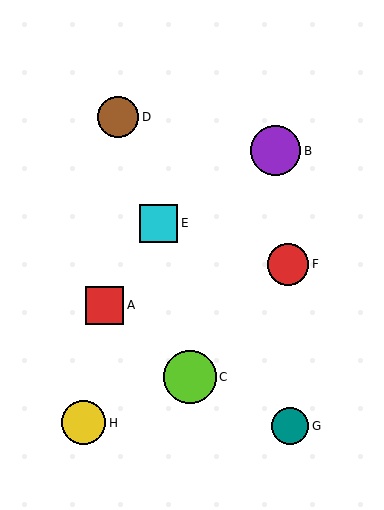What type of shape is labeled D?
Shape D is a brown circle.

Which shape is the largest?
The lime circle (labeled C) is the largest.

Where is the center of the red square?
The center of the red square is at (105, 305).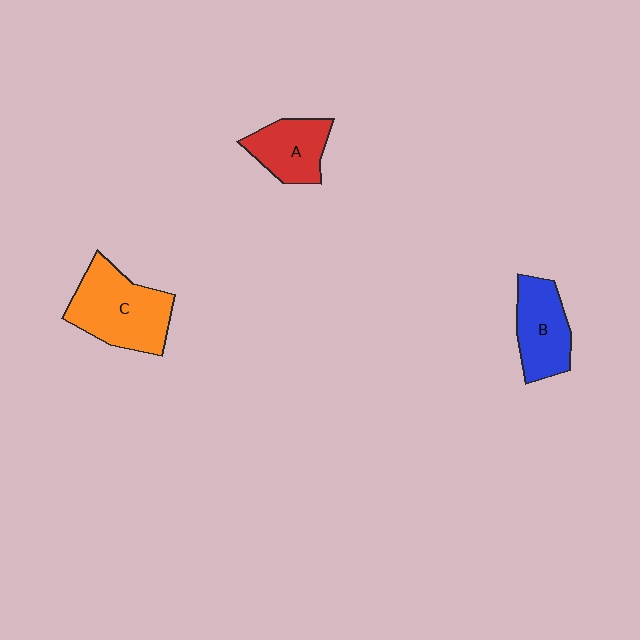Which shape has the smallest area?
Shape A (red).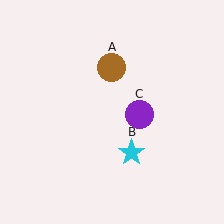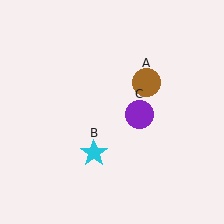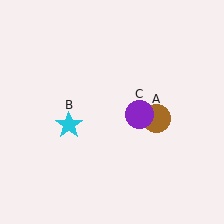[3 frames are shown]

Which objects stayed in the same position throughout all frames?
Purple circle (object C) remained stationary.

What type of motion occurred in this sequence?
The brown circle (object A), cyan star (object B) rotated clockwise around the center of the scene.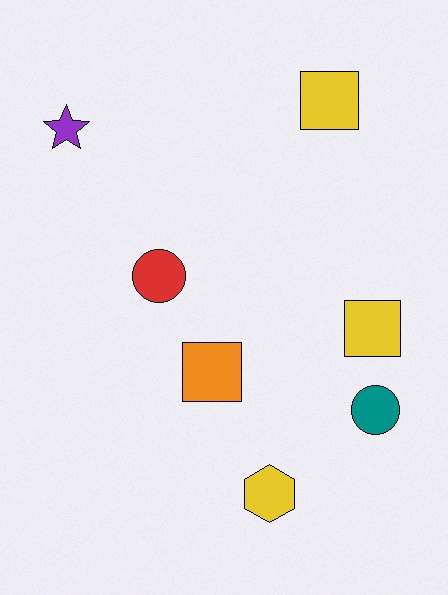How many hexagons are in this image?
There is 1 hexagon.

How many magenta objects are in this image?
There are no magenta objects.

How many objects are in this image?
There are 7 objects.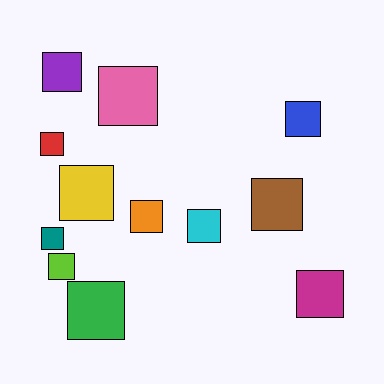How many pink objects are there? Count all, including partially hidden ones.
There is 1 pink object.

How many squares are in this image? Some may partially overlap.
There are 12 squares.